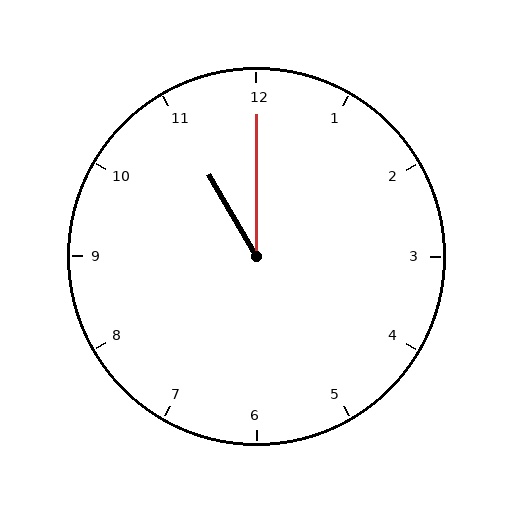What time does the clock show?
11:00.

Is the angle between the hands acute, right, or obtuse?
It is acute.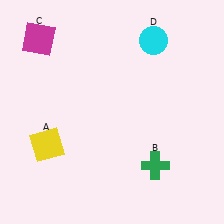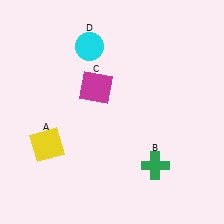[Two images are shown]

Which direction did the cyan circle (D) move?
The cyan circle (D) moved left.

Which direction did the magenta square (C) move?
The magenta square (C) moved right.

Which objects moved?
The objects that moved are: the magenta square (C), the cyan circle (D).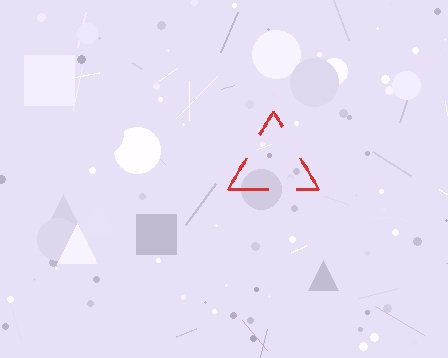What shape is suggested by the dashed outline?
The dashed outline suggests a triangle.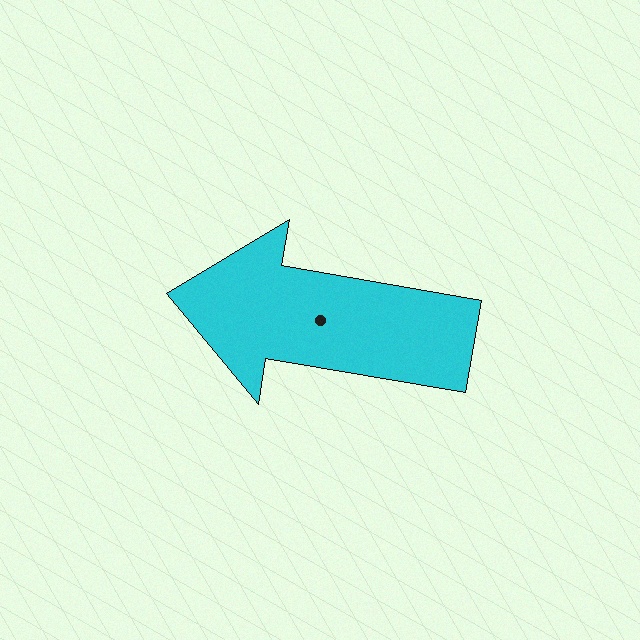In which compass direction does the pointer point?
West.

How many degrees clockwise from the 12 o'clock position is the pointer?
Approximately 280 degrees.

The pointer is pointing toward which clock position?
Roughly 9 o'clock.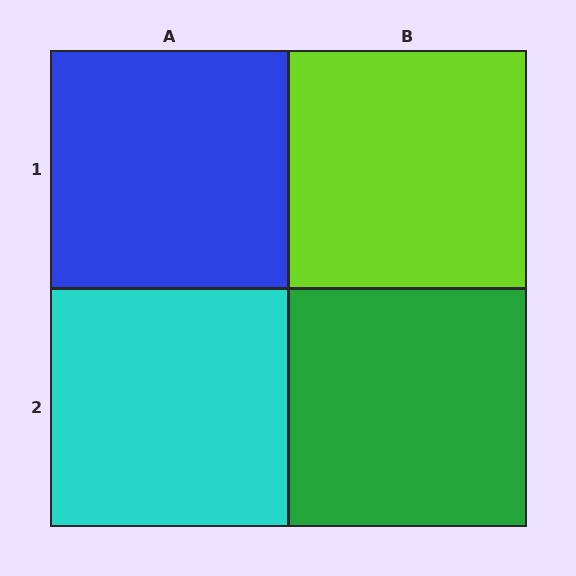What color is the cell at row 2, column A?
Cyan.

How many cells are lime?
1 cell is lime.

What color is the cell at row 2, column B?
Green.